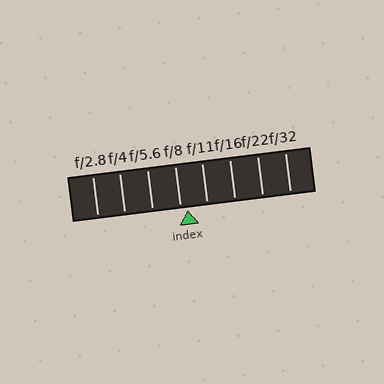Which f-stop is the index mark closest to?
The index mark is closest to f/8.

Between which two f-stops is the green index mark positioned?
The index mark is between f/8 and f/11.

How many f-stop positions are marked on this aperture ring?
There are 8 f-stop positions marked.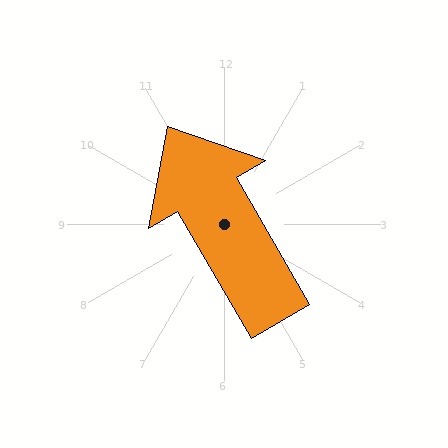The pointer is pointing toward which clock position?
Roughly 11 o'clock.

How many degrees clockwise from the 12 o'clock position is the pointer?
Approximately 330 degrees.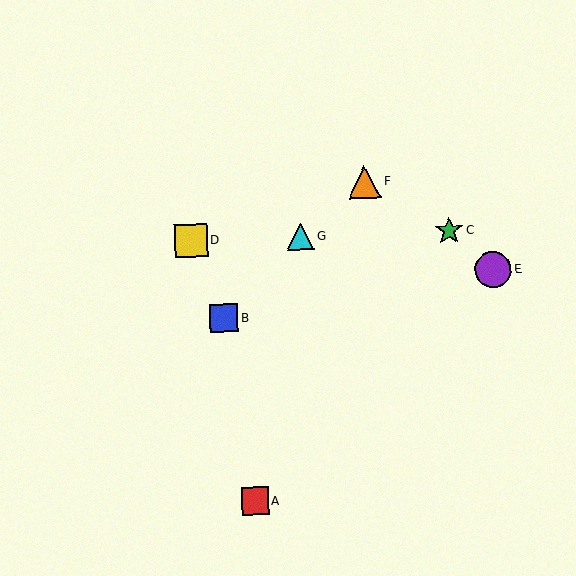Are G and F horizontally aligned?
No, G is at y≈236 and F is at y≈182.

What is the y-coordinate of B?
Object B is at y≈318.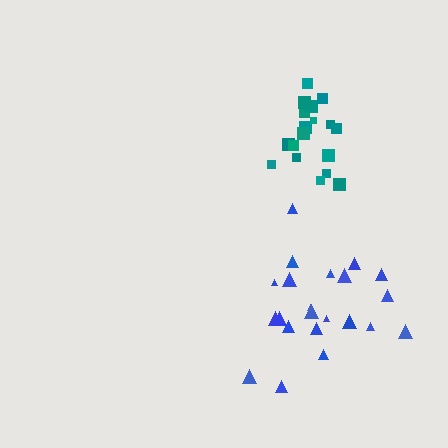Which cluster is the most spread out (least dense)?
Blue.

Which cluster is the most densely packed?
Teal.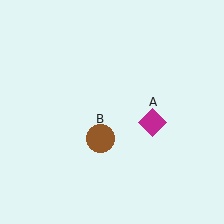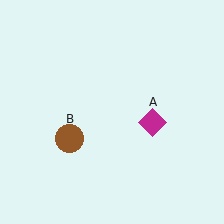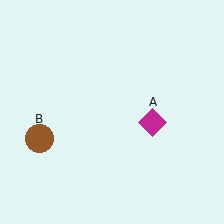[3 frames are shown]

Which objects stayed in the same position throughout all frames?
Magenta diamond (object A) remained stationary.